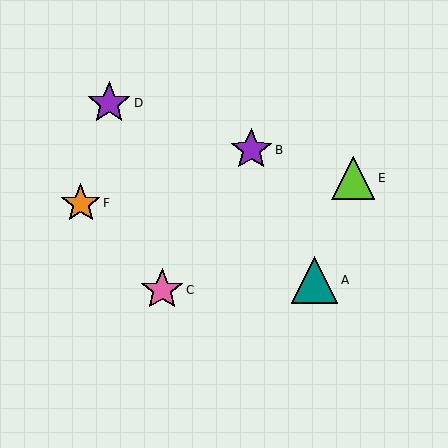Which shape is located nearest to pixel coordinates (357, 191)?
The lime triangle (labeled E) at (353, 178) is nearest to that location.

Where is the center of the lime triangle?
The center of the lime triangle is at (353, 178).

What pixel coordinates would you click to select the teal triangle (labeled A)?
Click at (314, 280) to select the teal triangle A.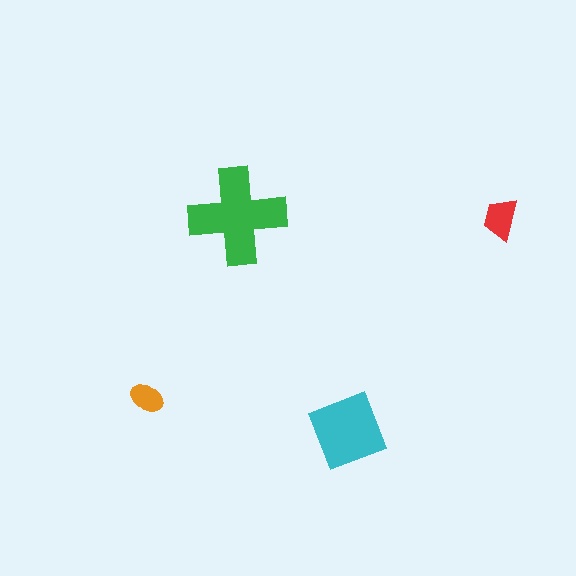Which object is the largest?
The green cross.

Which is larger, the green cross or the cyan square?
The green cross.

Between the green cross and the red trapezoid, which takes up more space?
The green cross.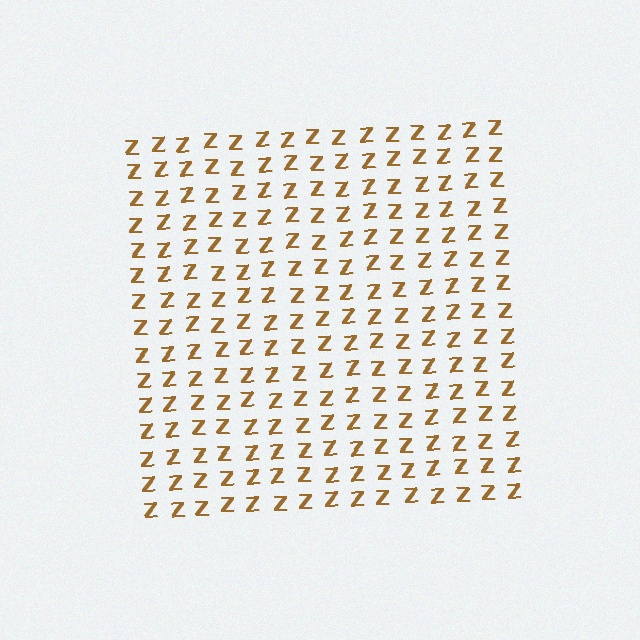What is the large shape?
The large shape is a square.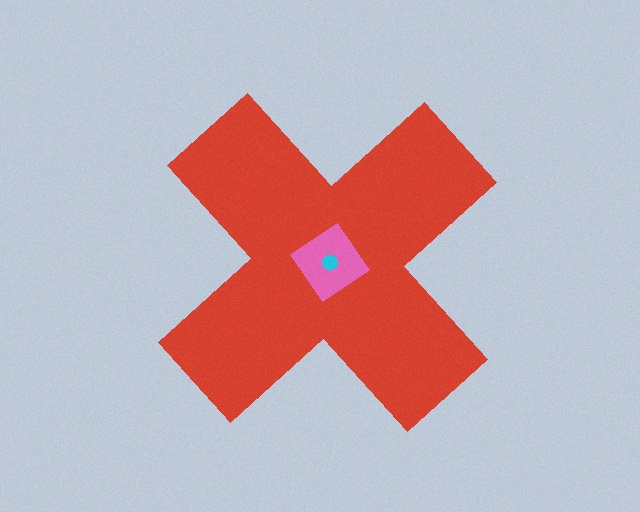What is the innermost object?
The cyan circle.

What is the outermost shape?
The red cross.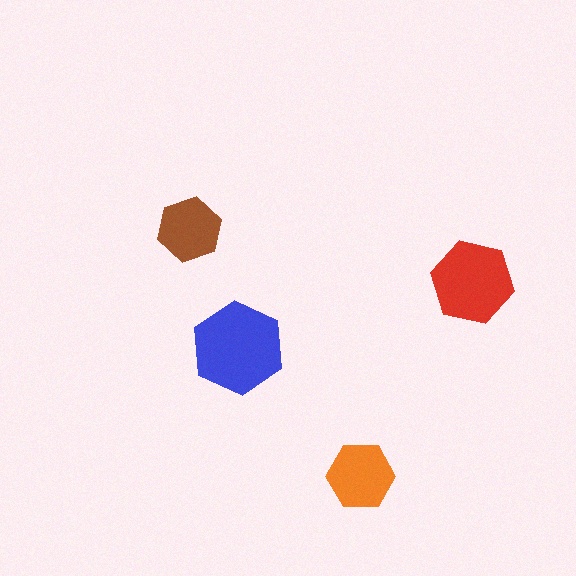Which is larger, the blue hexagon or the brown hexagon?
The blue one.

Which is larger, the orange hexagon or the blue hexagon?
The blue one.